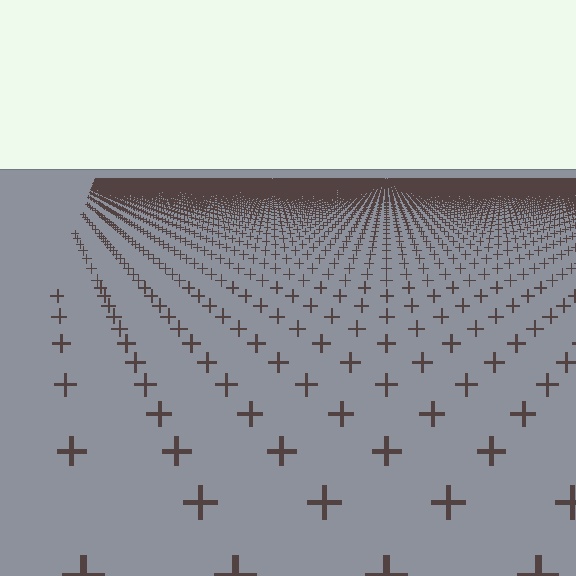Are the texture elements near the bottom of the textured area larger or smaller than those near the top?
Larger. Near the bottom, elements are closer to the viewer and appear at a bigger on-screen size.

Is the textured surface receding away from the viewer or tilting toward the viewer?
The surface is receding away from the viewer. Texture elements get smaller and denser toward the top.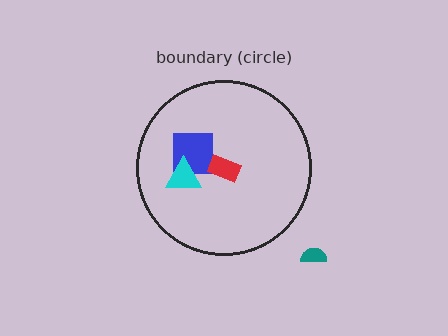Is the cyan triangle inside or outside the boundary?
Inside.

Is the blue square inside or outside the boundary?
Inside.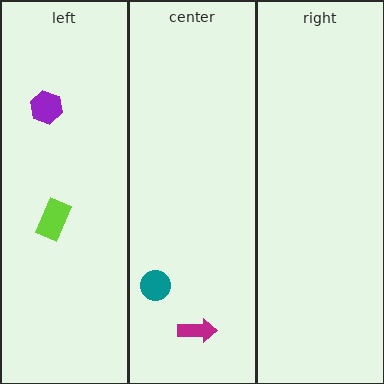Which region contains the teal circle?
The center region.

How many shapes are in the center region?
2.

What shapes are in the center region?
The teal circle, the magenta arrow.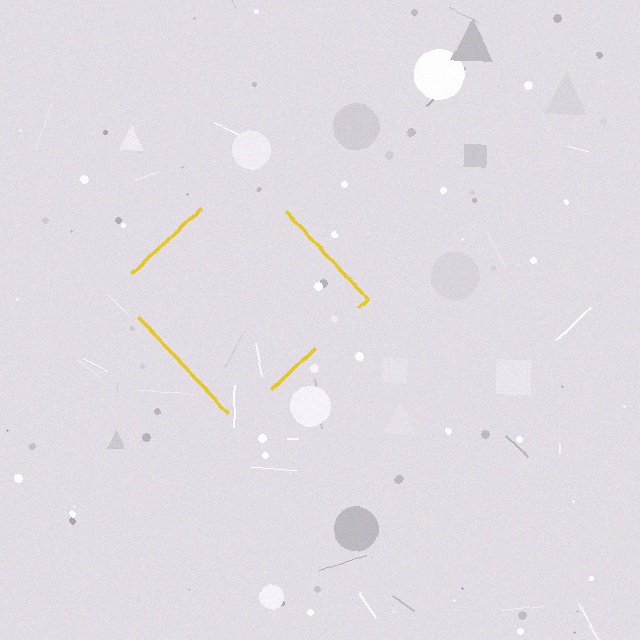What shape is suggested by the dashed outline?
The dashed outline suggests a diamond.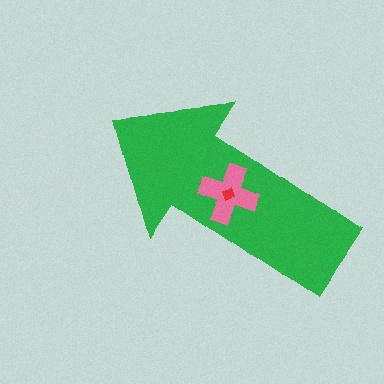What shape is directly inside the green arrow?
The pink cross.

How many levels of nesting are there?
3.